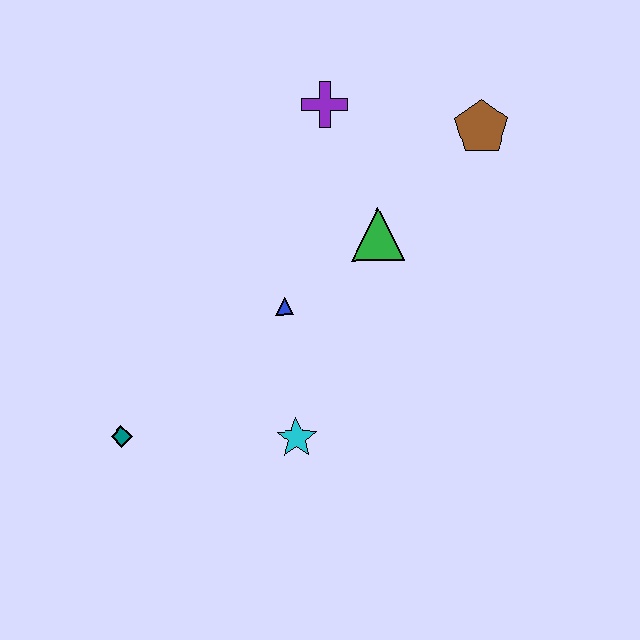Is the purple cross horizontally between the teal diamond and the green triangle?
Yes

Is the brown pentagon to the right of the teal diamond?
Yes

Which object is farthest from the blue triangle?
The brown pentagon is farthest from the blue triangle.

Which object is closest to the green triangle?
The blue triangle is closest to the green triangle.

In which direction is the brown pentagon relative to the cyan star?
The brown pentagon is above the cyan star.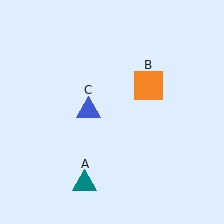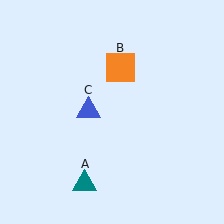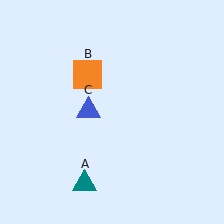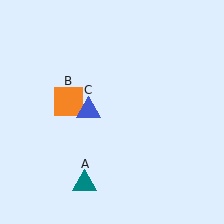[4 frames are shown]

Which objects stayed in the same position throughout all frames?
Teal triangle (object A) and blue triangle (object C) remained stationary.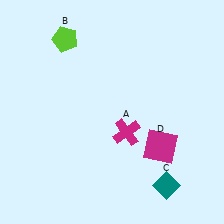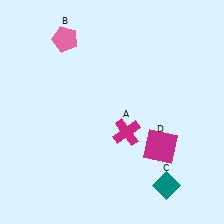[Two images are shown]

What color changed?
The pentagon (B) changed from lime in Image 1 to pink in Image 2.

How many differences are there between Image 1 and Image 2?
There is 1 difference between the two images.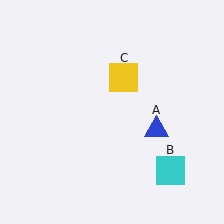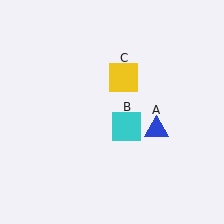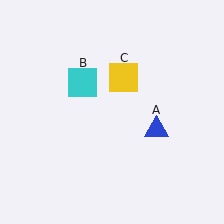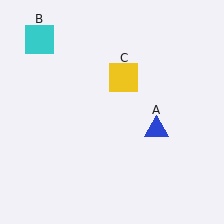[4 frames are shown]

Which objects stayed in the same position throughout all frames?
Blue triangle (object A) and yellow square (object C) remained stationary.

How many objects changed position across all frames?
1 object changed position: cyan square (object B).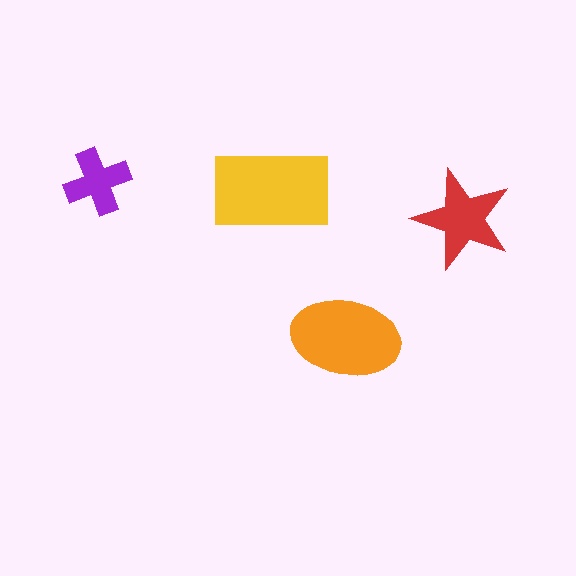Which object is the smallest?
The purple cross.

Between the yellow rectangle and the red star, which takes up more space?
The yellow rectangle.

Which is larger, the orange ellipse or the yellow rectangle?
The yellow rectangle.